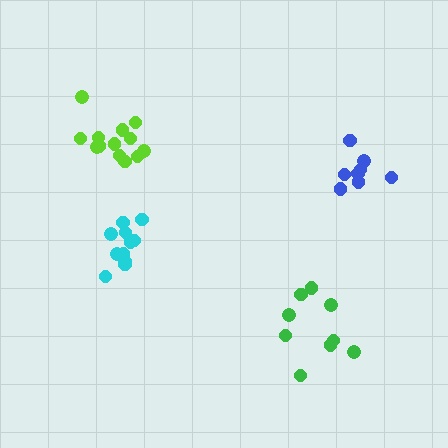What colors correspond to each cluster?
The clusters are colored: lime, green, blue, cyan.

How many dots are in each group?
Group 1: 13 dots, Group 2: 10 dots, Group 3: 8 dots, Group 4: 11 dots (42 total).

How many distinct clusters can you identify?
There are 4 distinct clusters.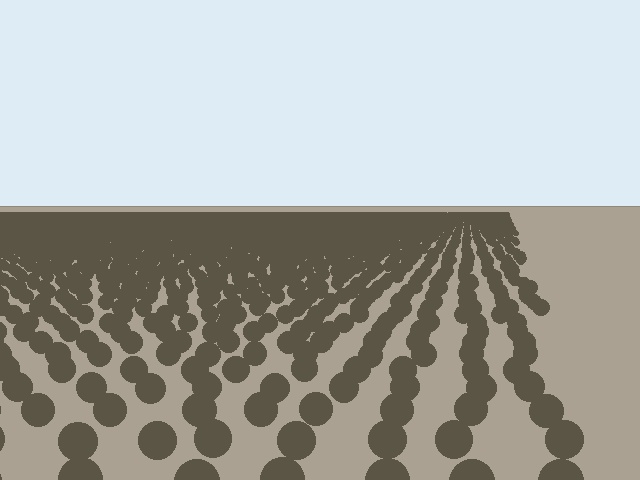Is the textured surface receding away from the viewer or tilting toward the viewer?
The surface is receding away from the viewer. Texture elements get smaller and denser toward the top.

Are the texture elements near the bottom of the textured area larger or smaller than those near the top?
Larger. Near the bottom, elements are closer to the viewer and appear at a bigger on-screen size.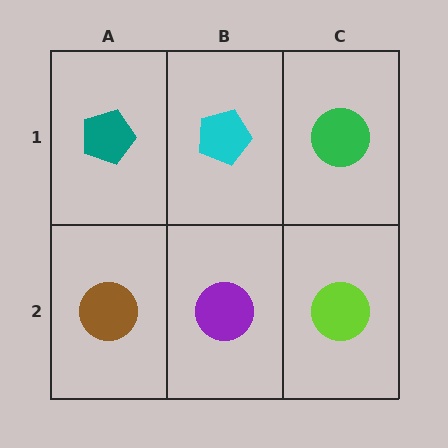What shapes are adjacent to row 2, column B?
A cyan pentagon (row 1, column B), a brown circle (row 2, column A), a lime circle (row 2, column C).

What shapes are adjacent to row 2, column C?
A green circle (row 1, column C), a purple circle (row 2, column B).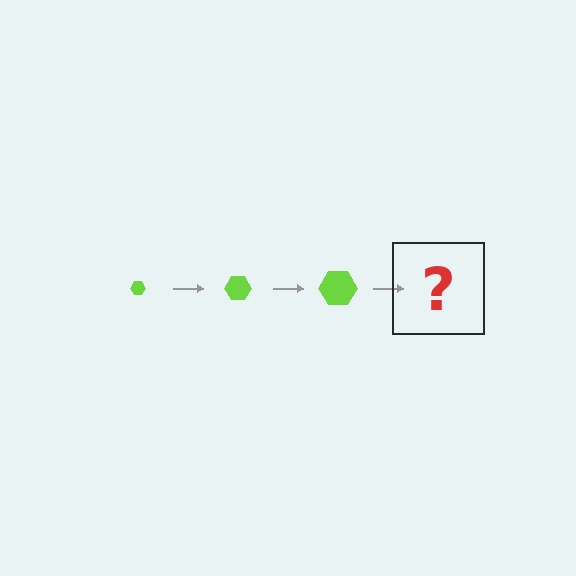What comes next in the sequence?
The next element should be a lime hexagon, larger than the previous one.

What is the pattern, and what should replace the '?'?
The pattern is that the hexagon gets progressively larger each step. The '?' should be a lime hexagon, larger than the previous one.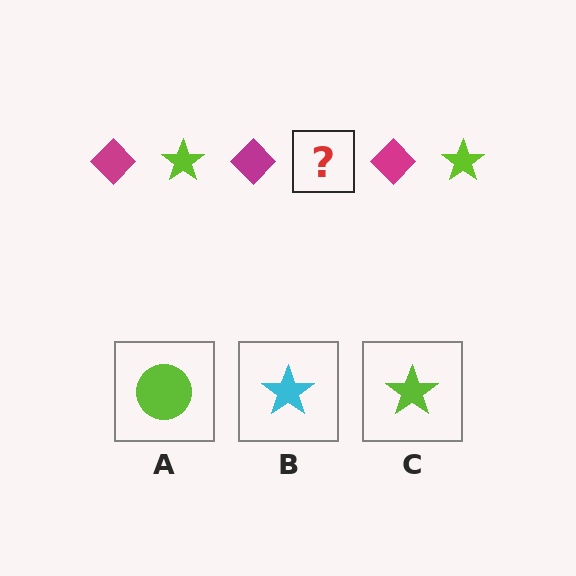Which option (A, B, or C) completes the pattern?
C.